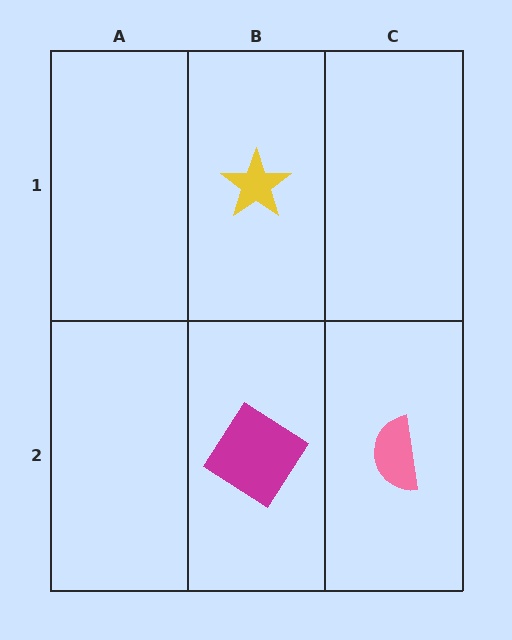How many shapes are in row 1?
1 shape.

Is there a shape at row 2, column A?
No, that cell is empty.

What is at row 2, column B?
A magenta diamond.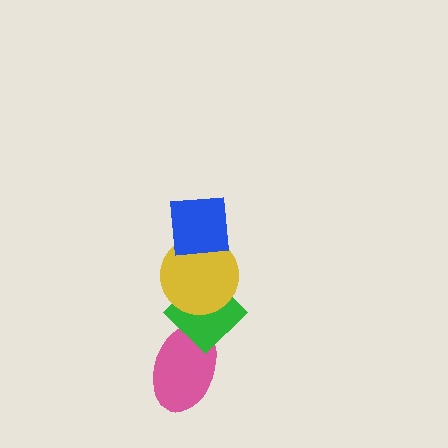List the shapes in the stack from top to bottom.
From top to bottom: the blue square, the yellow circle, the green diamond, the pink ellipse.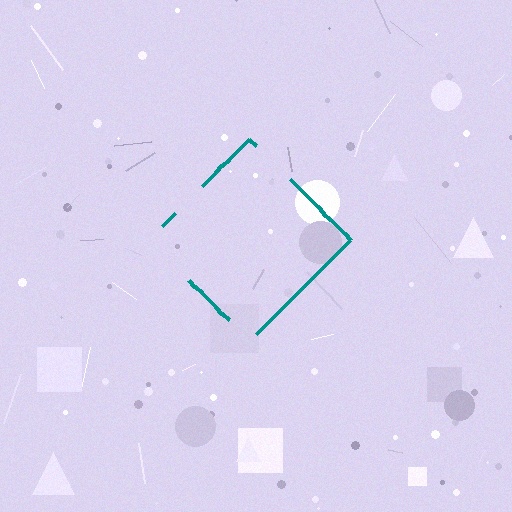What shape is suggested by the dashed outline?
The dashed outline suggests a diamond.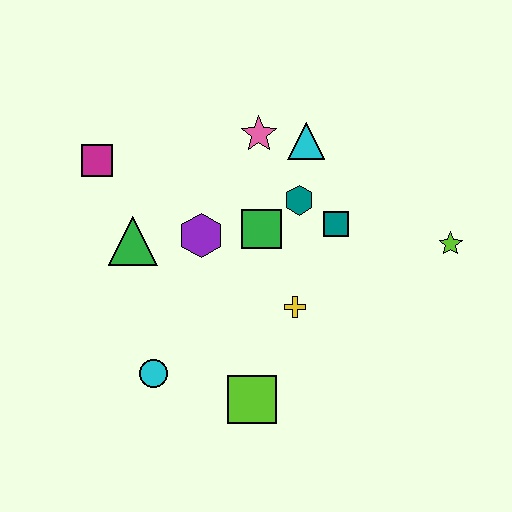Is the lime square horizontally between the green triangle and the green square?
Yes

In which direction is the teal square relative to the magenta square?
The teal square is to the right of the magenta square.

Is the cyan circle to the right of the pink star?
No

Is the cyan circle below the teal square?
Yes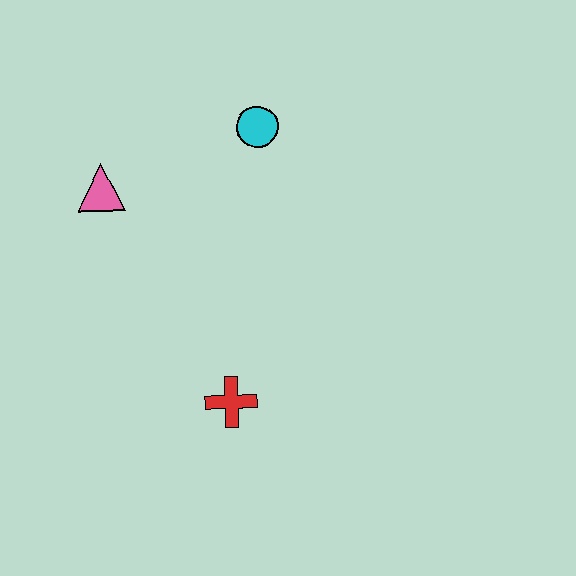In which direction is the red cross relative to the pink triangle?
The red cross is below the pink triangle.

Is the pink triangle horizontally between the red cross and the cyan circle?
No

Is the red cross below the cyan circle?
Yes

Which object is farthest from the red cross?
The cyan circle is farthest from the red cross.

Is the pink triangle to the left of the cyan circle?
Yes